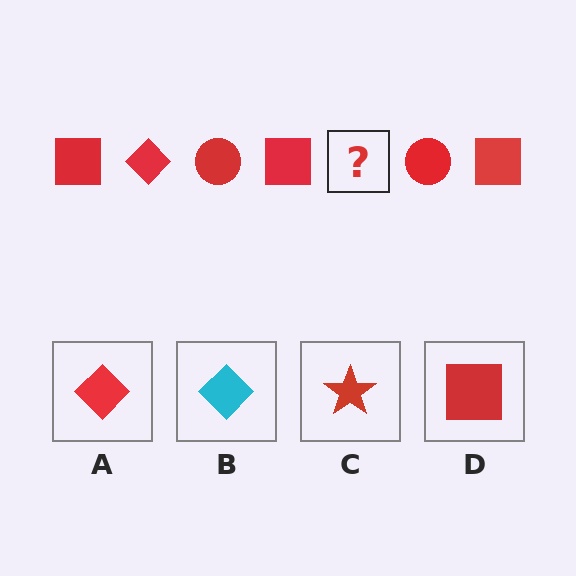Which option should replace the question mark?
Option A.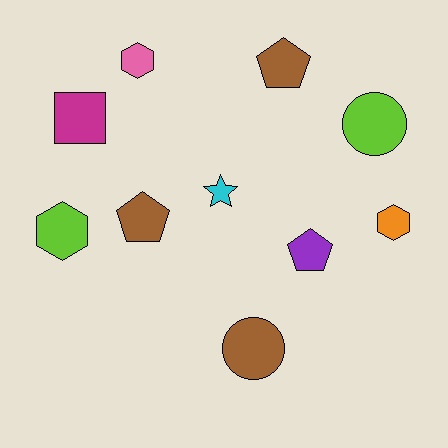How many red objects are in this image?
There are no red objects.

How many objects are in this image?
There are 10 objects.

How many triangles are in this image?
There are no triangles.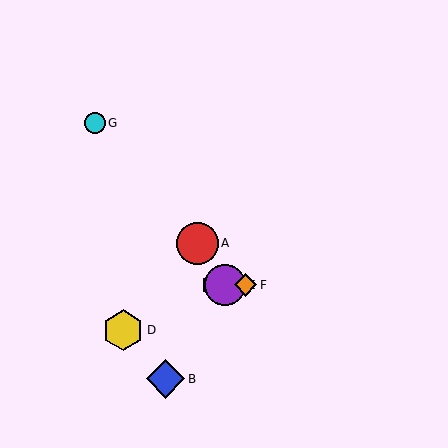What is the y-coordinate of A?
Object A is at y≈243.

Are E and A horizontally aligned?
No, E is at y≈285 and A is at y≈243.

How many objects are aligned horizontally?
3 objects (C, E, F) are aligned horizontally.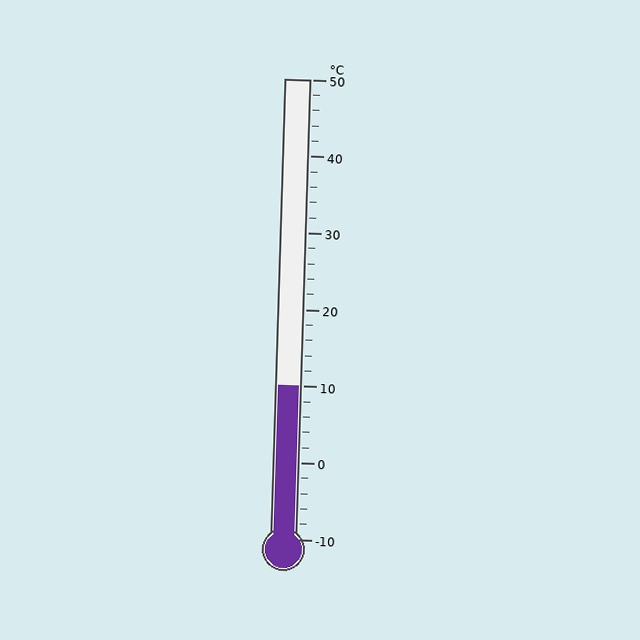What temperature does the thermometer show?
The thermometer shows approximately 10°C.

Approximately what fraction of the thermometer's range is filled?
The thermometer is filled to approximately 35% of its range.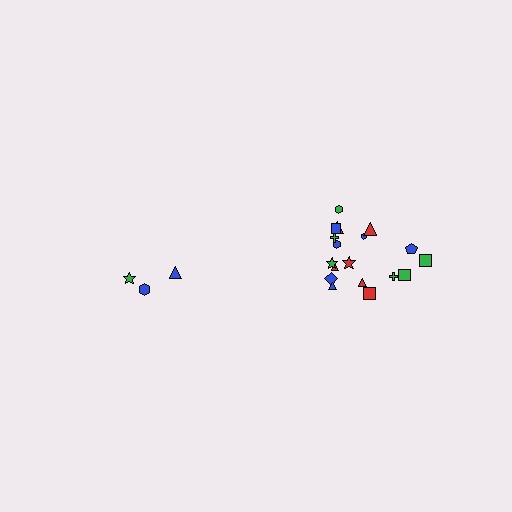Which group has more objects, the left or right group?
The right group.